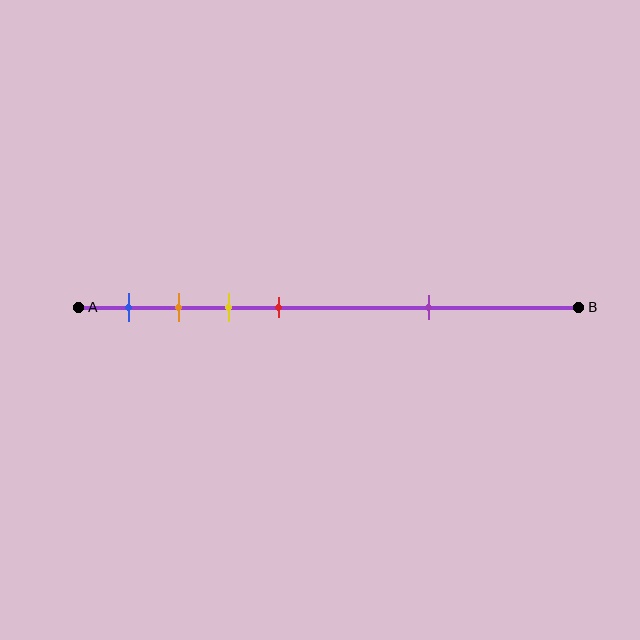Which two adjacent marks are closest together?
The orange and yellow marks are the closest adjacent pair.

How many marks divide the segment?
There are 5 marks dividing the segment.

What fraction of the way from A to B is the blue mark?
The blue mark is approximately 10% (0.1) of the way from A to B.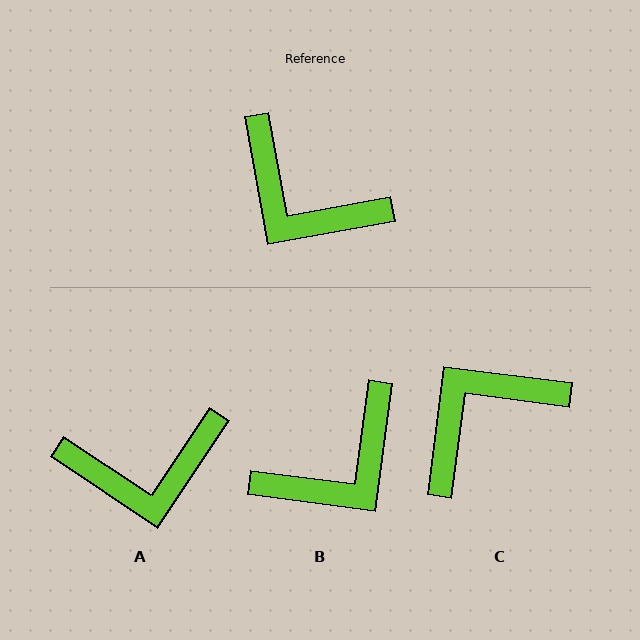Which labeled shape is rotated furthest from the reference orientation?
C, about 108 degrees away.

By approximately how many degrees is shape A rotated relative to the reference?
Approximately 46 degrees counter-clockwise.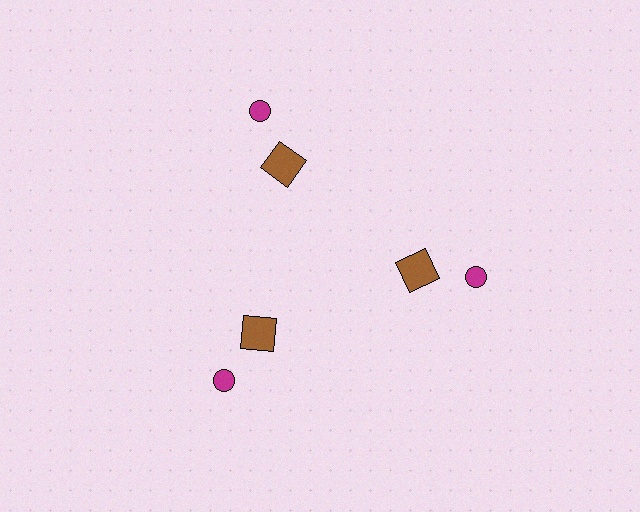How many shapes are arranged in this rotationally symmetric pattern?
There are 6 shapes, arranged in 3 groups of 2.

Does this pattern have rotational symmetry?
Yes, this pattern has 3-fold rotational symmetry. It looks the same after rotating 120 degrees around the center.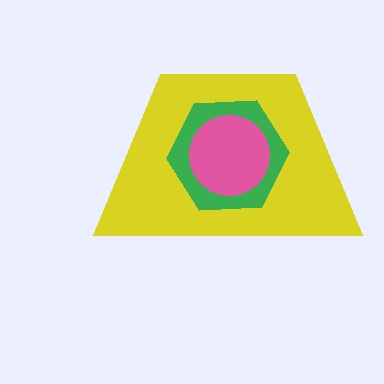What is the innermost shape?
The pink circle.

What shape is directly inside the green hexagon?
The pink circle.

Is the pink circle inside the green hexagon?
Yes.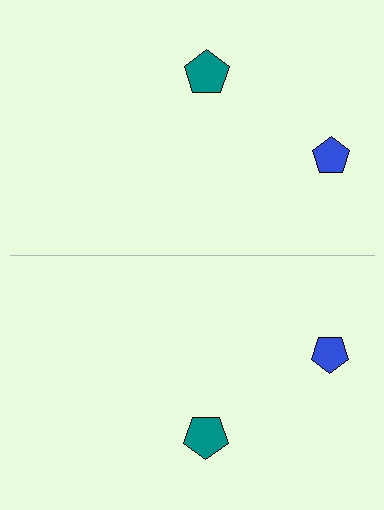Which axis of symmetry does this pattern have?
The pattern has a horizontal axis of symmetry running through the center of the image.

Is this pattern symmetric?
Yes, this pattern has bilateral (reflection) symmetry.